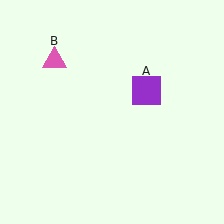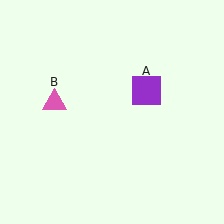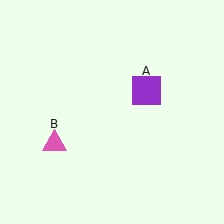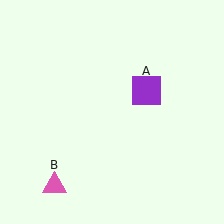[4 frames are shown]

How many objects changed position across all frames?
1 object changed position: pink triangle (object B).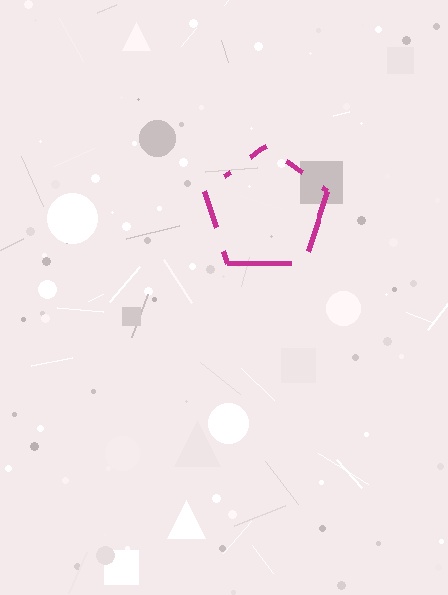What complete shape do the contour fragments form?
The contour fragments form a pentagon.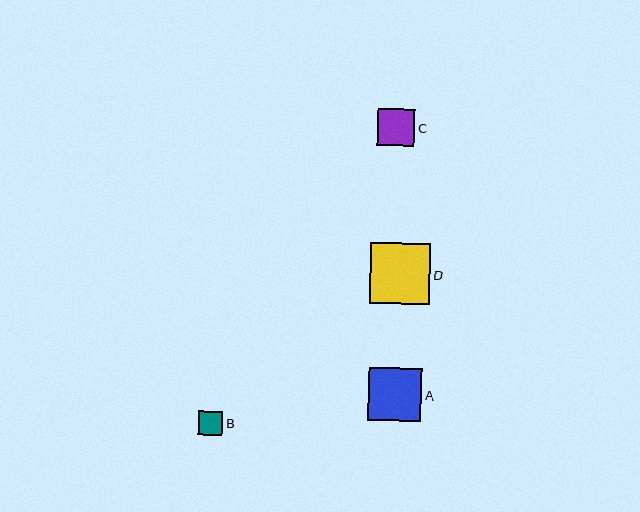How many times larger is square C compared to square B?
Square C is approximately 1.5 times the size of square B.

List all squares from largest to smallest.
From largest to smallest: D, A, C, B.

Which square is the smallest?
Square B is the smallest with a size of approximately 24 pixels.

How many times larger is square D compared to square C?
Square D is approximately 1.6 times the size of square C.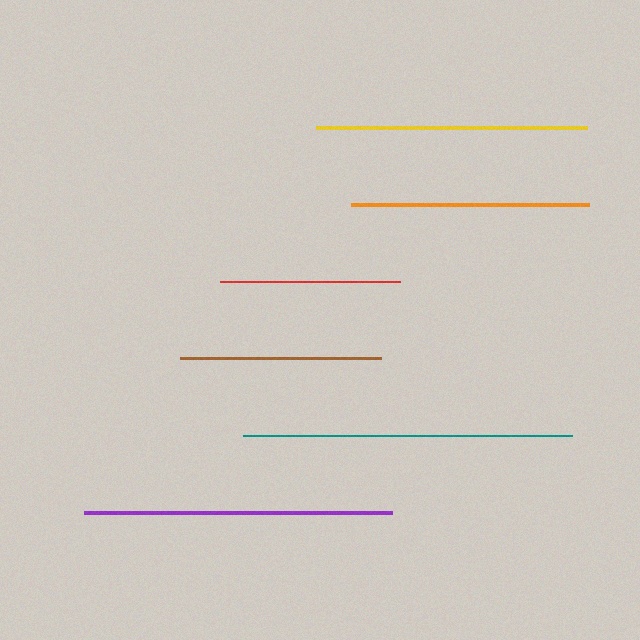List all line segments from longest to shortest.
From longest to shortest: teal, purple, yellow, orange, brown, red.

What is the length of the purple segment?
The purple segment is approximately 307 pixels long.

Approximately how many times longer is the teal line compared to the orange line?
The teal line is approximately 1.4 times the length of the orange line.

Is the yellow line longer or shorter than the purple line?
The purple line is longer than the yellow line.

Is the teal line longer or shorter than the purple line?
The teal line is longer than the purple line.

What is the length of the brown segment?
The brown segment is approximately 201 pixels long.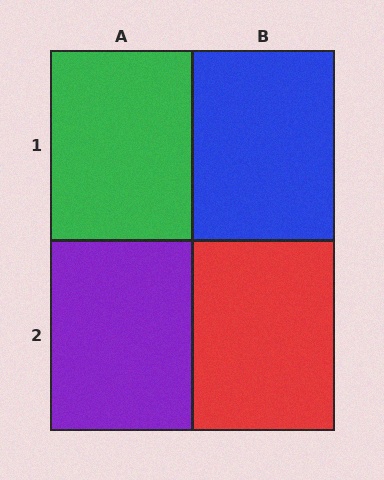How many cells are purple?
1 cell is purple.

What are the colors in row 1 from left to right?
Green, blue.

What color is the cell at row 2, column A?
Purple.